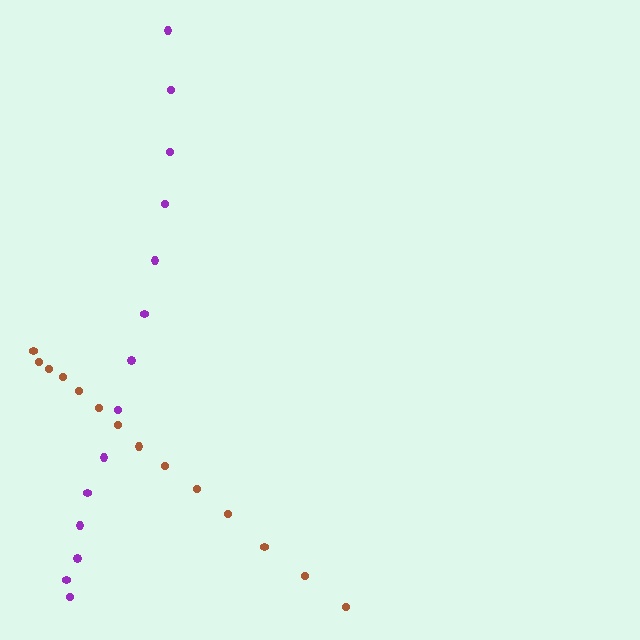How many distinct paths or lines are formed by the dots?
There are 2 distinct paths.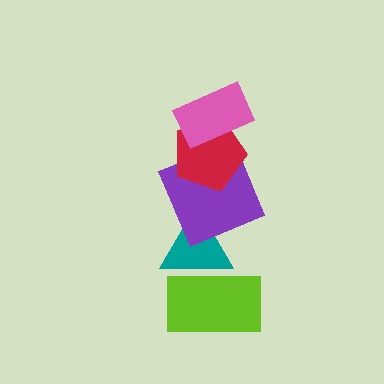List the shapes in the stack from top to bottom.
From top to bottom: the pink rectangle, the red pentagon, the purple square, the teal triangle, the lime rectangle.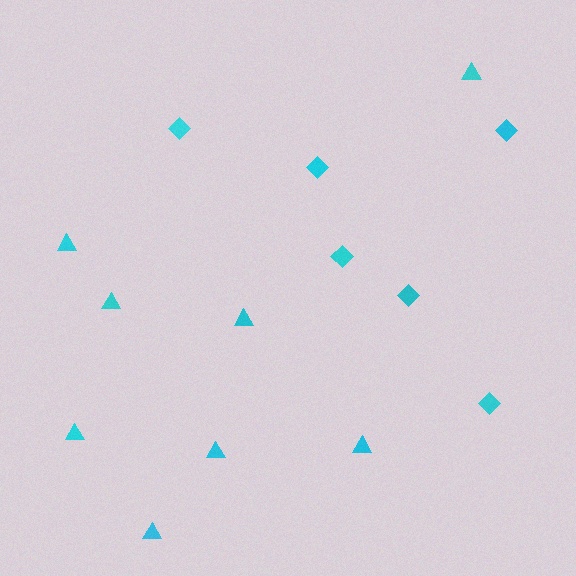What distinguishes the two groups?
There are 2 groups: one group of triangles (8) and one group of diamonds (6).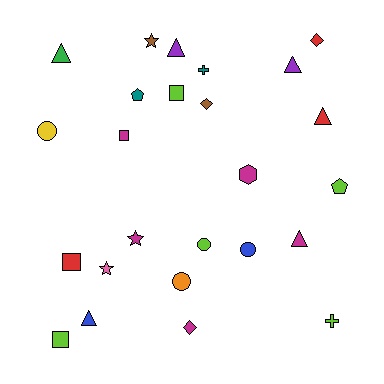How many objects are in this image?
There are 25 objects.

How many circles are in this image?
There are 4 circles.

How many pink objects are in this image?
There is 1 pink object.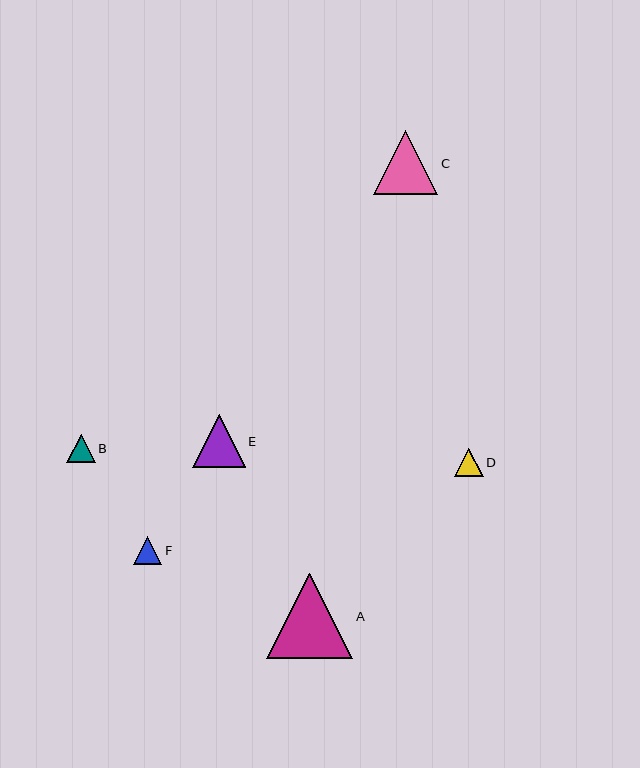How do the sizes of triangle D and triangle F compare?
Triangle D and triangle F are approximately the same size.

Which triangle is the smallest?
Triangle B is the smallest with a size of approximately 28 pixels.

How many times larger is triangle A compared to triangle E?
Triangle A is approximately 1.6 times the size of triangle E.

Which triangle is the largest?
Triangle A is the largest with a size of approximately 86 pixels.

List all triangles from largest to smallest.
From largest to smallest: A, C, E, D, F, B.